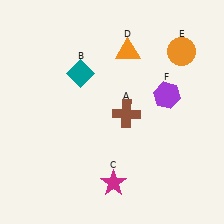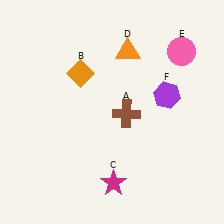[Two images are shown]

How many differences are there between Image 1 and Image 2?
There are 2 differences between the two images.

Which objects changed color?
B changed from teal to orange. E changed from orange to pink.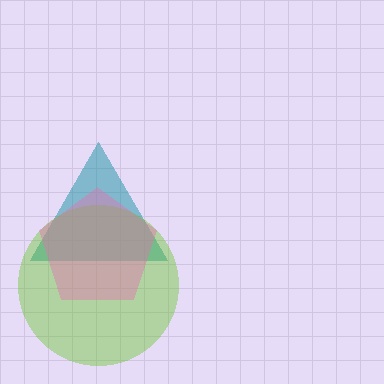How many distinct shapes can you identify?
There are 3 distinct shapes: a teal triangle, a lime circle, a pink pentagon.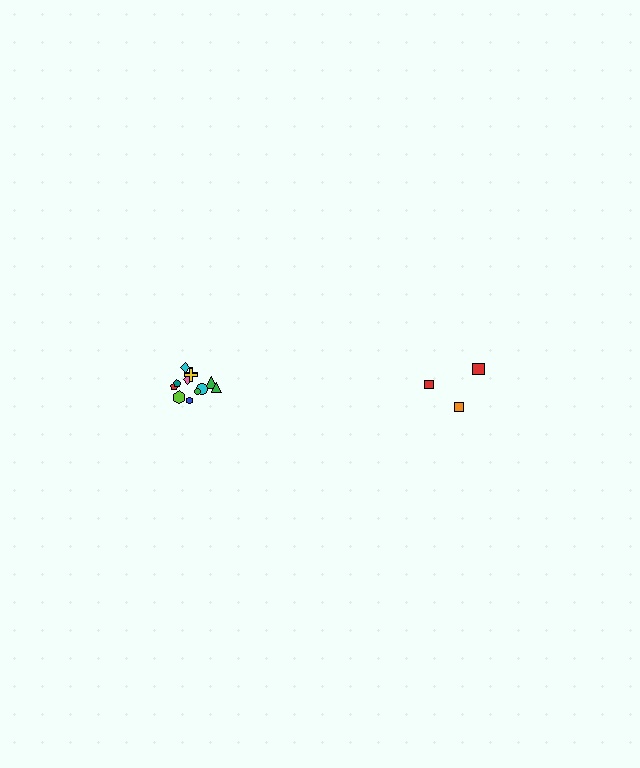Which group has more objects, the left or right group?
The left group.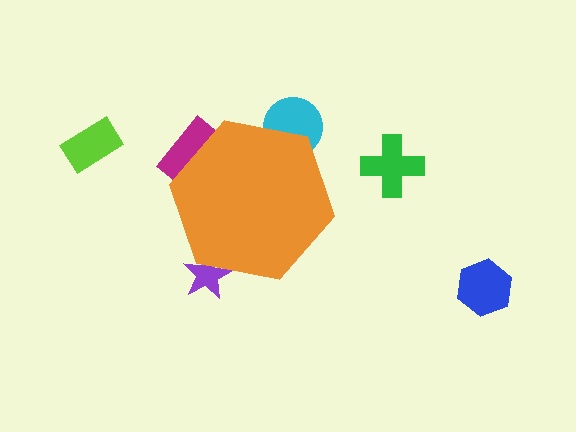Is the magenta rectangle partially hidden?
Yes, the magenta rectangle is partially hidden behind the orange hexagon.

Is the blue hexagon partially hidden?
No, the blue hexagon is fully visible.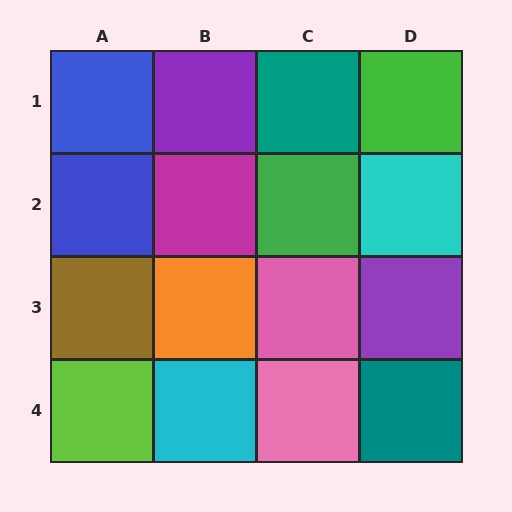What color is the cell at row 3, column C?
Pink.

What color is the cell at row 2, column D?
Cyan.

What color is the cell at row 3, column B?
Orange.